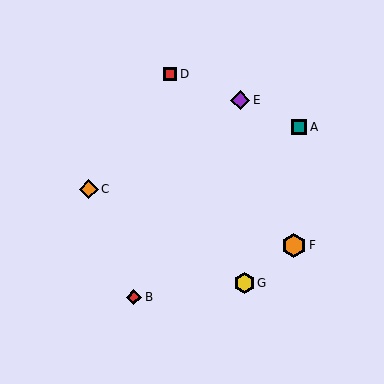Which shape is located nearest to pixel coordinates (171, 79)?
The red square (labeled D) at (170, 74) is nearest to that location.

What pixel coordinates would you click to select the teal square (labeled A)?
Click at (299, 127) to select the teal square A.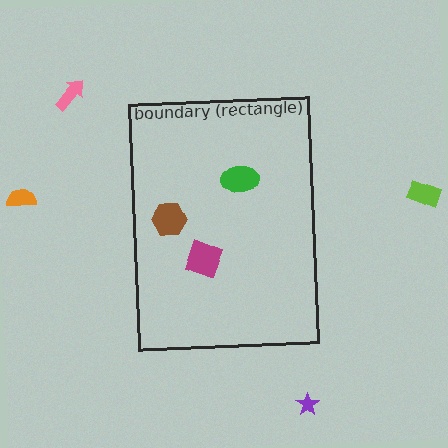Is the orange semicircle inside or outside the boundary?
Outside.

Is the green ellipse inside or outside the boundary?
Inside.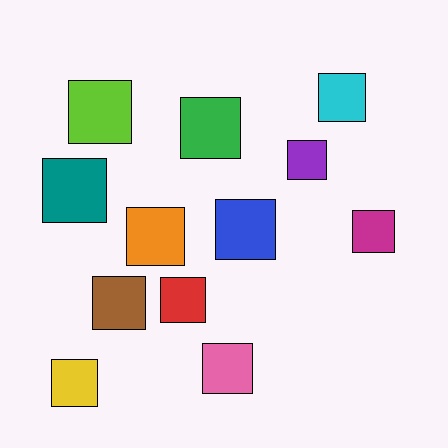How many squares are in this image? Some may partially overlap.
There are 12 squares.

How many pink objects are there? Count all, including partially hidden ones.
There is 1 pink object.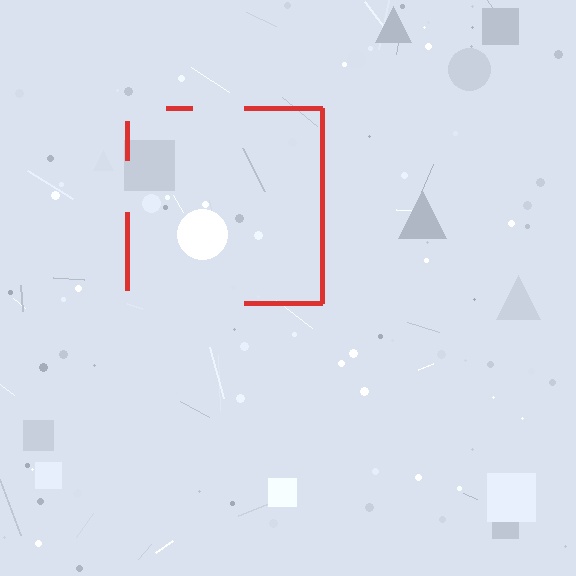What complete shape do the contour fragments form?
The contour fragments form a square.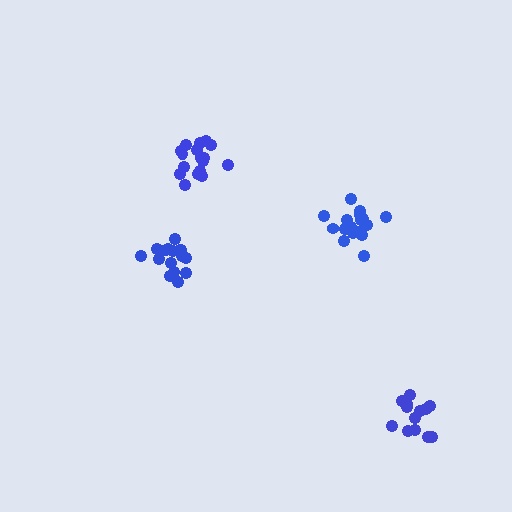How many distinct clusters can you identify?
There are 4 distinct clusters.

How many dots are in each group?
Group 1: 16 dots, Group 2: 13 dots, Group 3: 18 dots, Group 4: 17 dots (64 total).